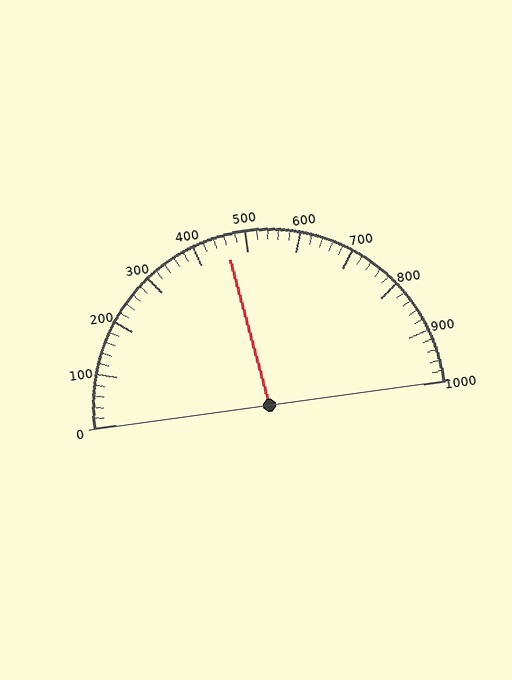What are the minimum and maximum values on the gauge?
The gauge ranges from 0 to 1000.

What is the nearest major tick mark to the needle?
The nearest major tick mark is 500.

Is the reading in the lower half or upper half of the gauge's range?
The reading is in the lower half of the range (0 to 1000).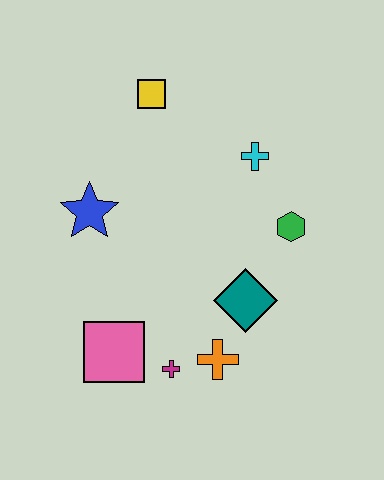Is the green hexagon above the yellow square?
No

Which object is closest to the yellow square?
The cyan cross is closest to the yellow square.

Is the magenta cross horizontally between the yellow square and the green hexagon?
Yes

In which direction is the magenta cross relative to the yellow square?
The magenta cross is below the yellow square.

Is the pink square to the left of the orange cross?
Yes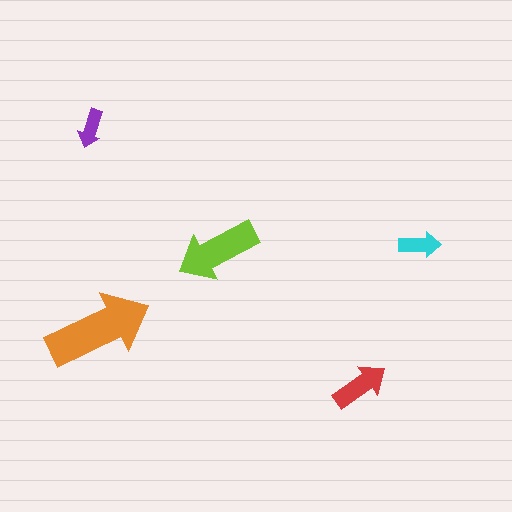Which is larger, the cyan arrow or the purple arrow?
The cyan one.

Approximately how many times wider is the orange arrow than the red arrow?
About 2 times wider.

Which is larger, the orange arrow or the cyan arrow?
The orange one.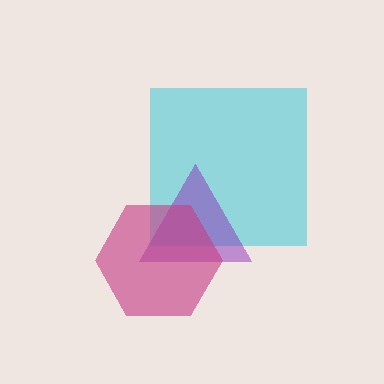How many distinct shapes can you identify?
There are 3 distinct shapes: a cyan square, a purple triangle, a magenta hexagon.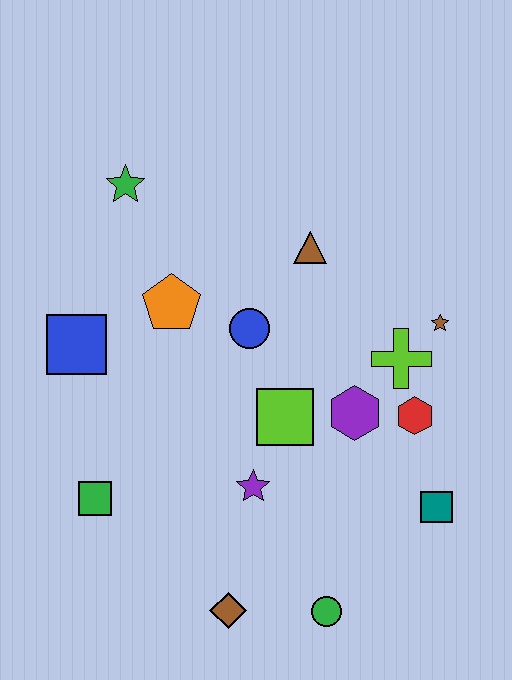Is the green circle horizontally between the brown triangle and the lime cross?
Yes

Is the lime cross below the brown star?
Yes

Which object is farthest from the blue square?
The teal square is farthest from the blue square.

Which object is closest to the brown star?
The lime cross is closest to the brown star.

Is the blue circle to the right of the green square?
Yes